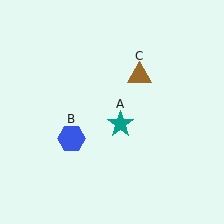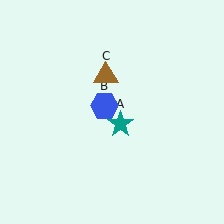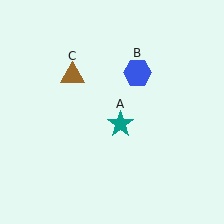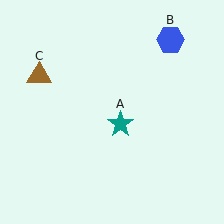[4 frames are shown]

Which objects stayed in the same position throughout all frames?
Teal star (object A) remained stationary.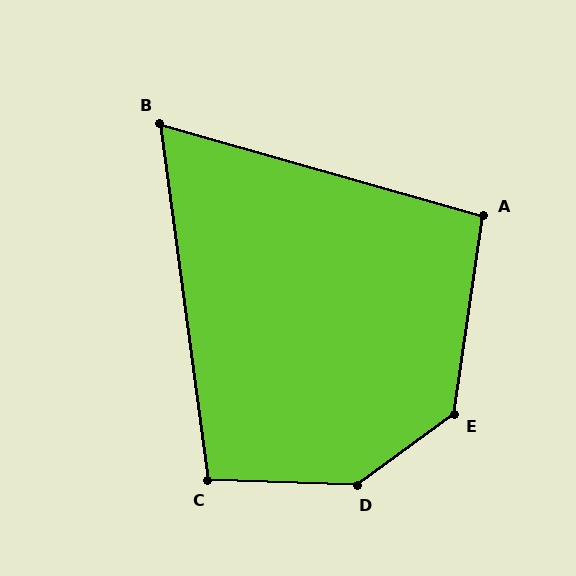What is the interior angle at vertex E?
Approximately 134 degrees (obtuse).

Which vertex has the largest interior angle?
D, at approximately 142 degrees.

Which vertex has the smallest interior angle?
B, at approximately 67 degrees.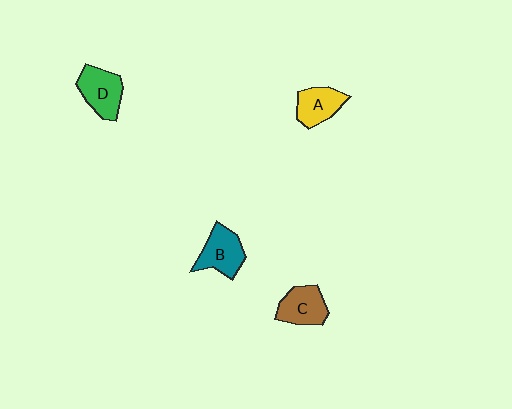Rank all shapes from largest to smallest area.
From largest to smallest: B (teal), D (green), C (brown), A (yellow).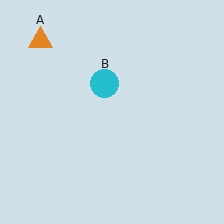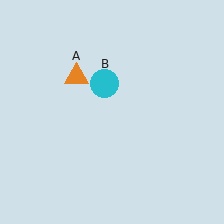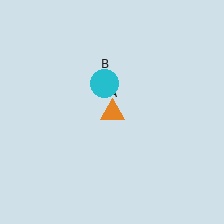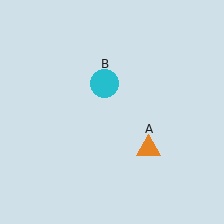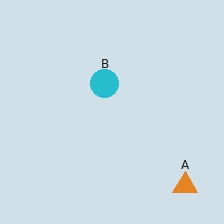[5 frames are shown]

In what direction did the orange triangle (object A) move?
The orange triangle (object A) moved down and to the right.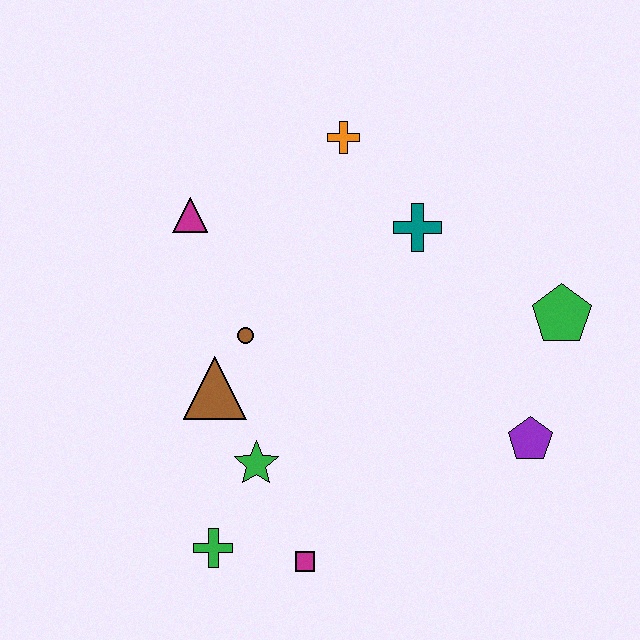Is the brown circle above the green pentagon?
No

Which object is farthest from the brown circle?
The green pentagon is farthest from the brown circle.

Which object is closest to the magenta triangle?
The brown circle is closest to the magenta triangle.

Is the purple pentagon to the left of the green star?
No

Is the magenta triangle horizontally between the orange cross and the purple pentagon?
No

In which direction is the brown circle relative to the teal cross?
The brown circle is to the left of the teal cross.